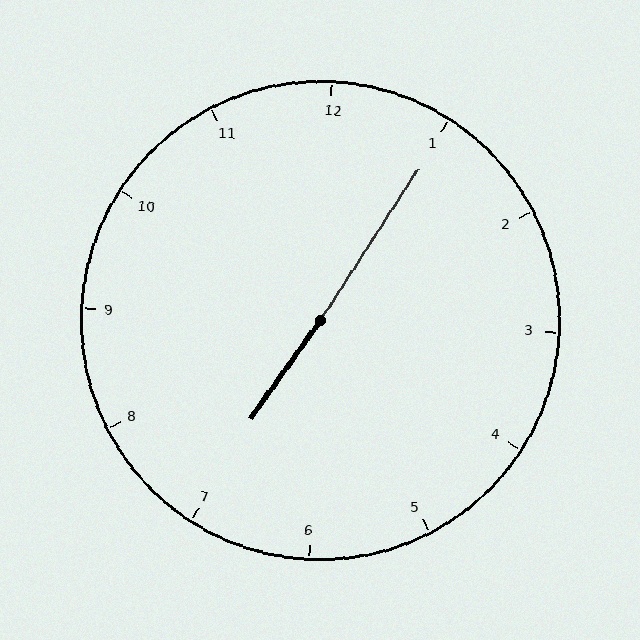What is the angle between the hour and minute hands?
Approximately 178 degrees.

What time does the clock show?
7:05.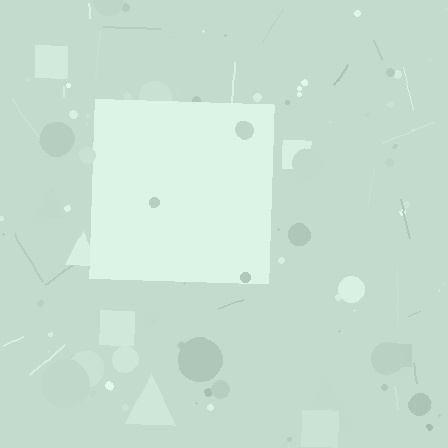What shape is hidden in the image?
A square is hidden in the image.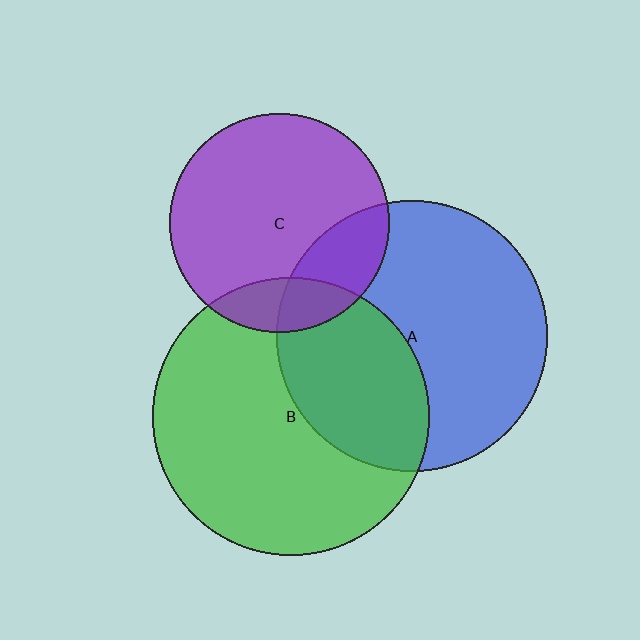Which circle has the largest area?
Circle B (green).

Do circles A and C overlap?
Yes.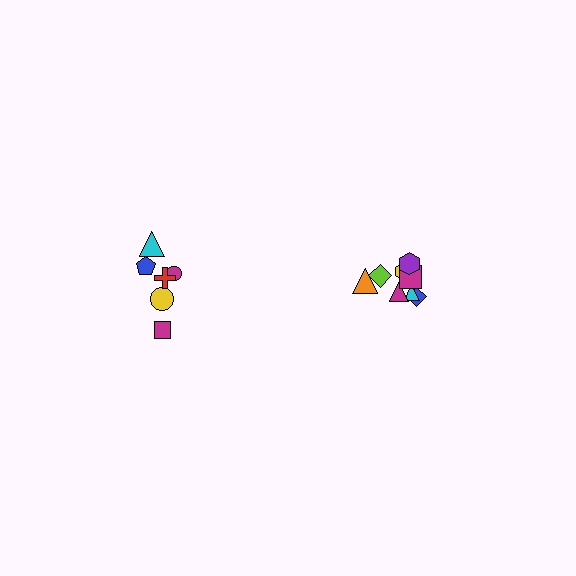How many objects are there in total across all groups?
There are 14 objects.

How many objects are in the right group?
There are 8 objects.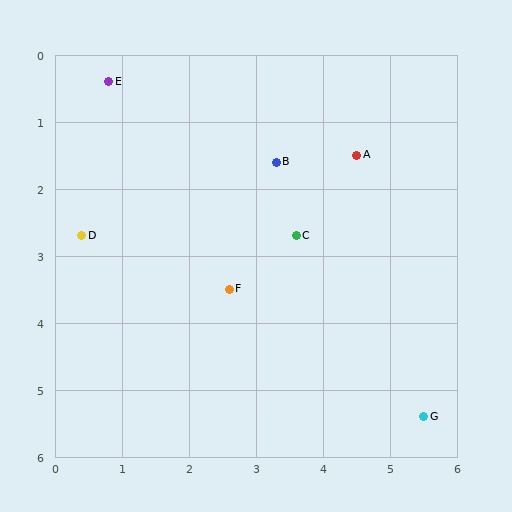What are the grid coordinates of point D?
Point D is at approximately (0.4, 2.7).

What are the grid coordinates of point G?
Point G is at approximately (5.5, 5.4).